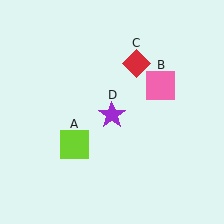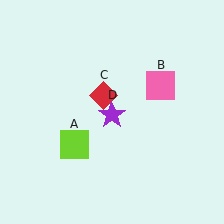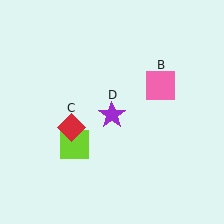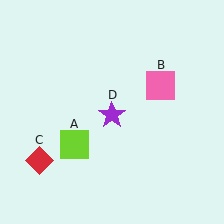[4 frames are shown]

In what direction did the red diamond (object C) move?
The red diamond (object C) moved down and to the left.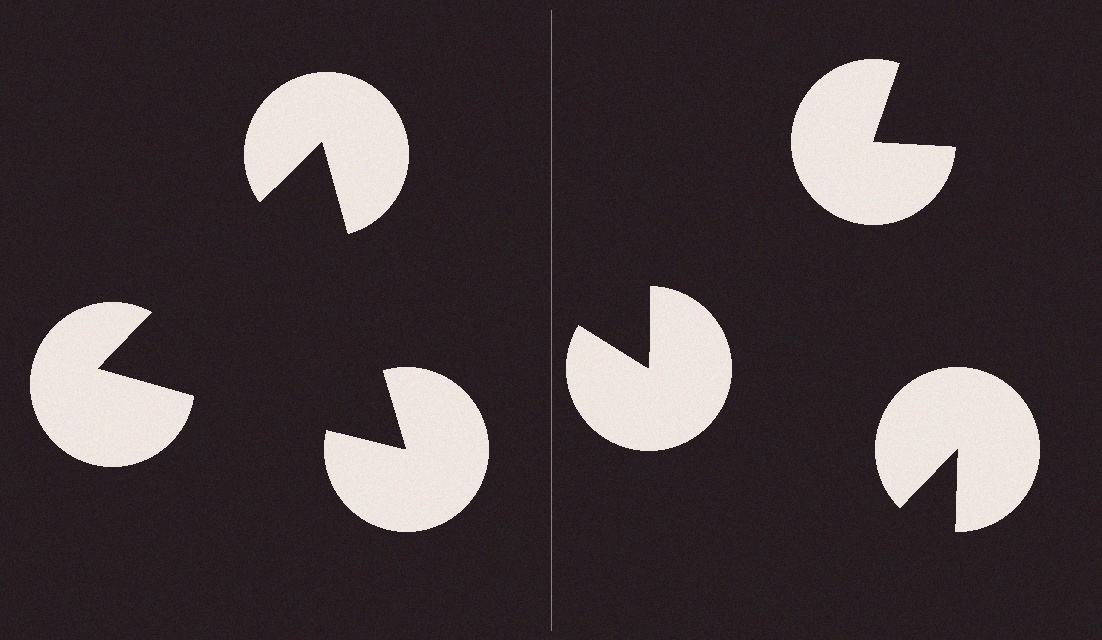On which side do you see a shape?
An illusory triangle appears on the left side. On the right side the wedge cuts are rotated, so no coherent shape forms.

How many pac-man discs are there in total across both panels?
6 — 3 on each side.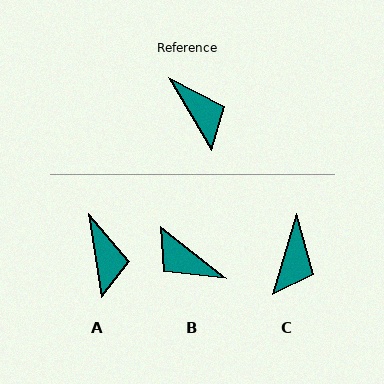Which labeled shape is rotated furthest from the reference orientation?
B, about 158 degrees away.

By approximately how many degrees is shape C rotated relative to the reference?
Approximately 47 degrees clockwise.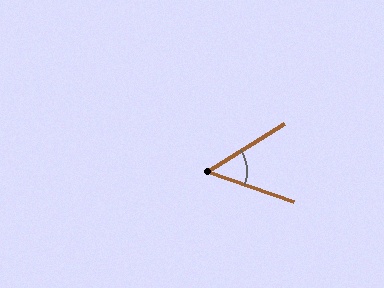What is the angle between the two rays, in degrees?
Approximately 51 degrees.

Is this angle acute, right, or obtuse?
It is acute.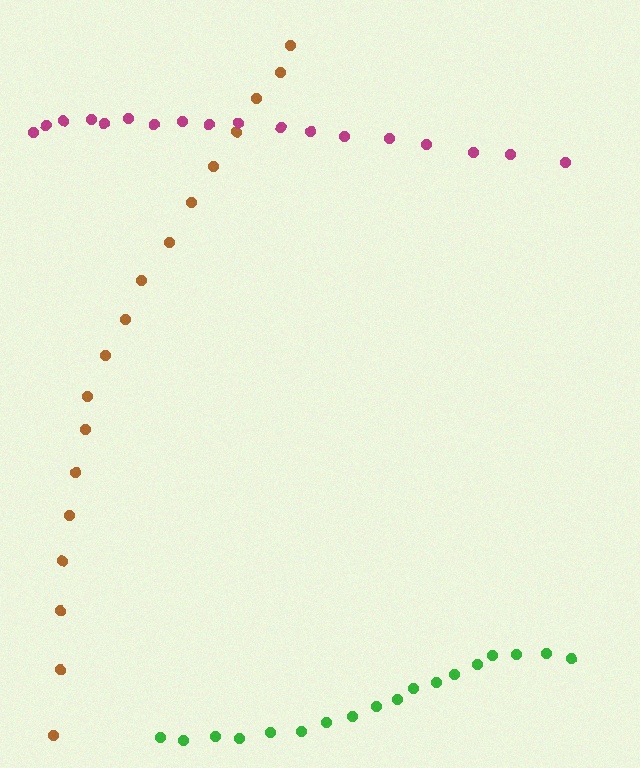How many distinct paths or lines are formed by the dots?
There are 3 distinct paths.